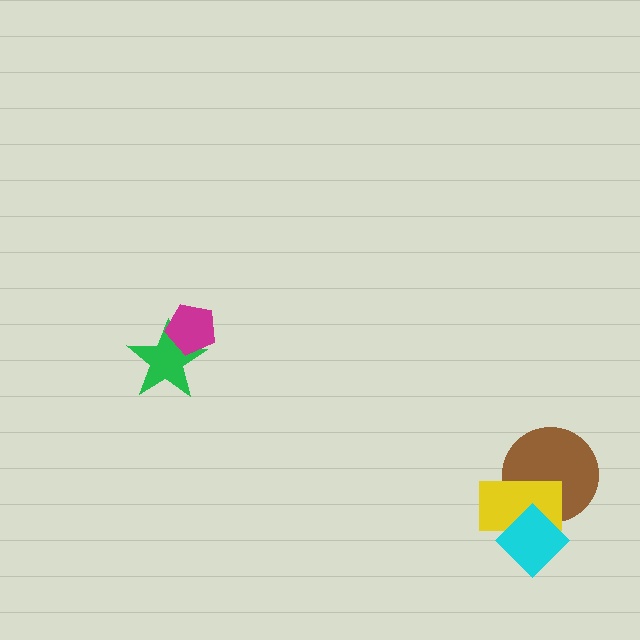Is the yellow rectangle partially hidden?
Yes, it is partially covered by another shape.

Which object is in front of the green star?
The magenta pentagon is in front of the green star.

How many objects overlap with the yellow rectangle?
2 objects overlap with the yellow rectangle.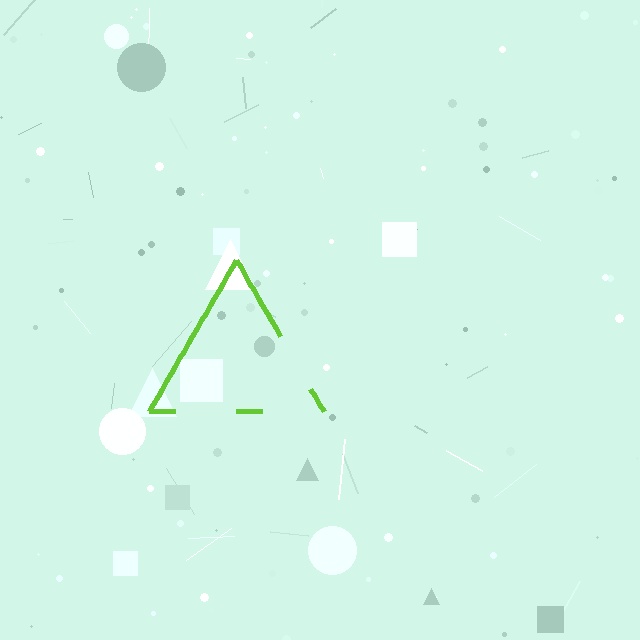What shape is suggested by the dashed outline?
The dashed outline suggests a triangle.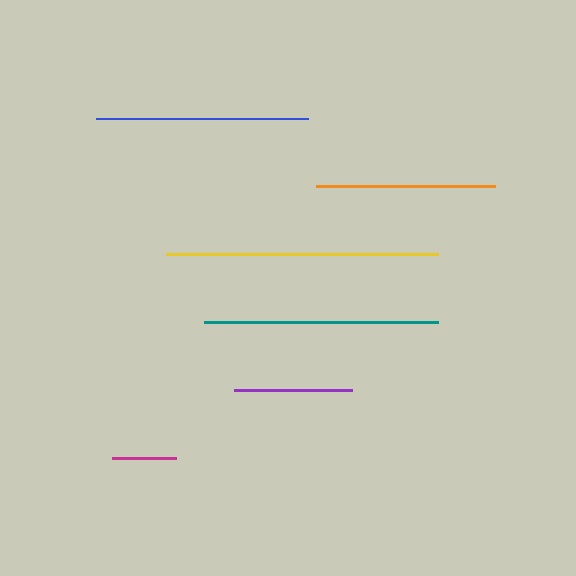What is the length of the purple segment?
The purple segment is approximately 118 pixels long.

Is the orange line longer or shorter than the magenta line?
The orange line is longer than the magenta line.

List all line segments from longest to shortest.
From longest to shortest: yellow, teal, blue, orange, purple, magenta.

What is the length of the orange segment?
The orange segment is approximately 179 pixels long.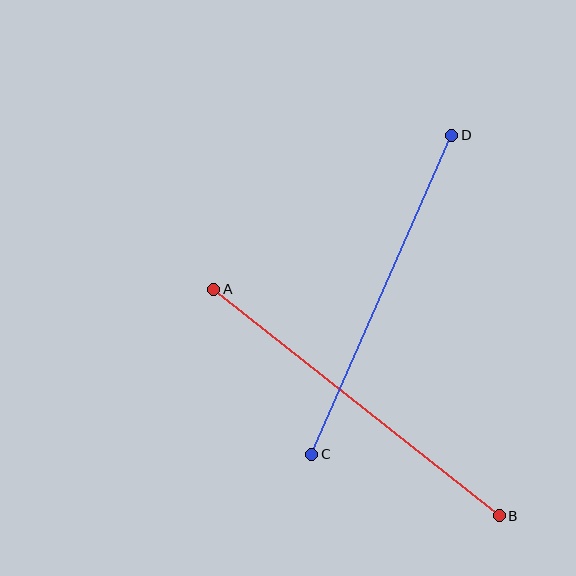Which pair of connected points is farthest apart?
Points A and B are farthest apart.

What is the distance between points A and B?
The distance is approximately 364 pixels.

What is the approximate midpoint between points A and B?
The midpoint is at approximately (356, 402) pixels.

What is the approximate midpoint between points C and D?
The midpoint is at approximately (382, 295) pixels.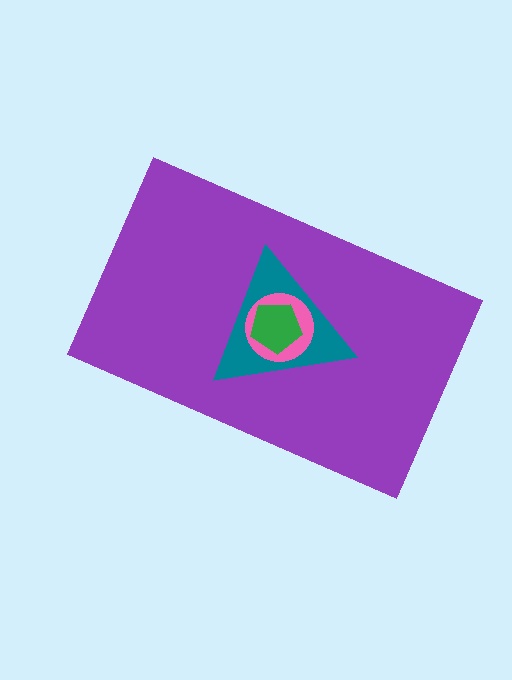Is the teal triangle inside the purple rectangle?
Yes.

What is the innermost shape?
The green pentagon.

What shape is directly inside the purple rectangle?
The teal triangle.